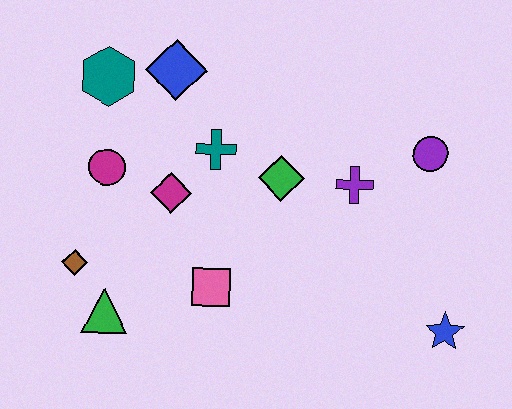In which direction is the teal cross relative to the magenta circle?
The teal cross is to the right of the magenta circle.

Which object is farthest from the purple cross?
The brown diamond is farthest from the purple cross.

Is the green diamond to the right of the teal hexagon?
Yes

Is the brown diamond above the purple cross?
No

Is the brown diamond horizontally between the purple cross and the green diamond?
No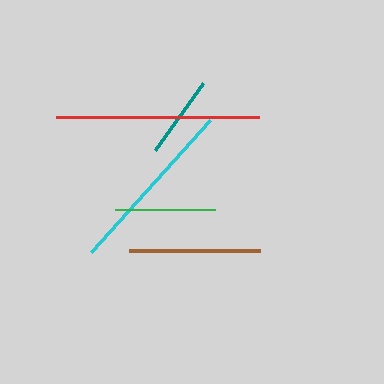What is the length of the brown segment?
The brown segment is approximately 131 pixels long.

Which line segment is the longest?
The red line is the longest at approximately 203 pixels.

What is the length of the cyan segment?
The cyan segment is approximately 178 pixels long.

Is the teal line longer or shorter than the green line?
The green line is longer than the teal line.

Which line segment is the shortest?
The teal line is the shortest at approximately 83 pixels.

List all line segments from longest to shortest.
From longest to shortest: red, cyan, brown, green, teal.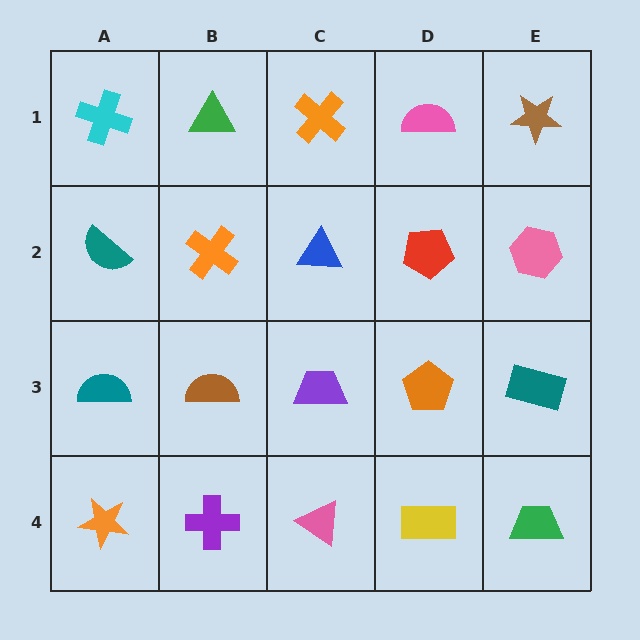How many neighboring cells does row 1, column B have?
3.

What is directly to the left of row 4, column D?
A pink triangle.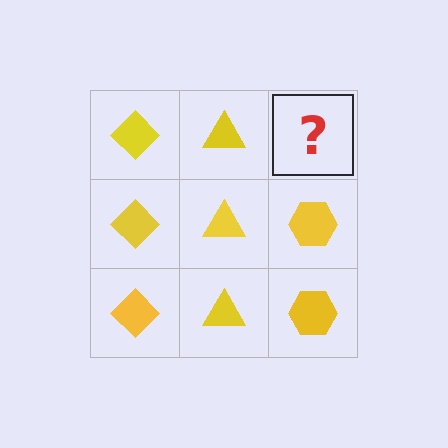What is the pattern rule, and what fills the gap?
The rule is that each column has a consistent shape. The gap should be filled with a yellow hexagon.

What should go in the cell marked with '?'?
The missing cell should contain a yellow hexagon.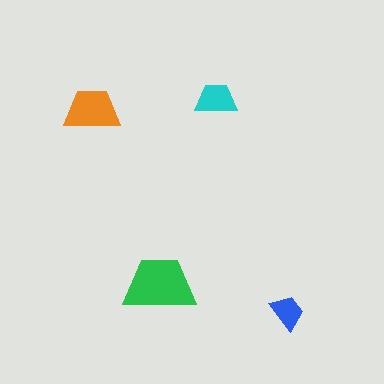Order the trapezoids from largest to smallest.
the green one, the orange one, the cyan one, the blue one.